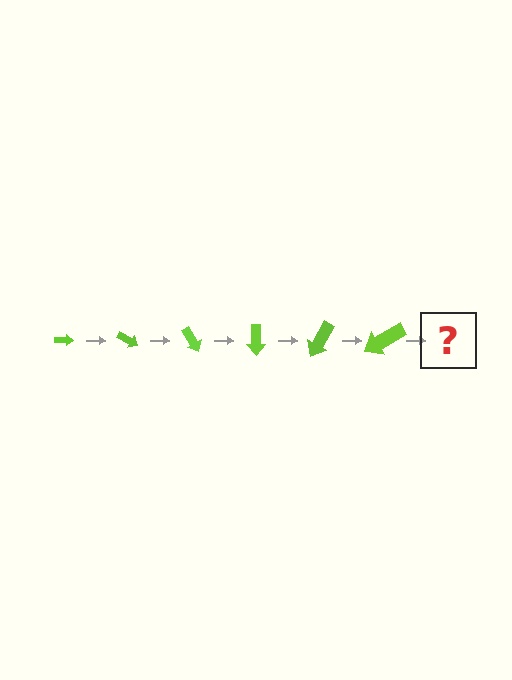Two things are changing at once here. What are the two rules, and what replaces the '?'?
The two rules are that the arrow grows larger each step and it rotates 30 degrees each step. The '?' should be an arrow, larger than the previous one and rotated 180 degrees from the start.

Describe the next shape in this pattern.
It should be an arrow, larger than the previous one and rotated 180 degrees from the start.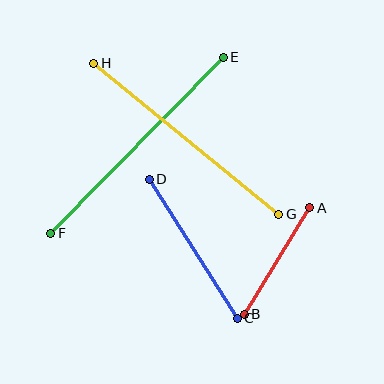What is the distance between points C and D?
The distance is approximately 165 pixels.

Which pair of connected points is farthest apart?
Points E and F are farthest apart.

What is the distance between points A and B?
The distance is approximately 125 pixels.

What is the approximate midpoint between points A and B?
The midpoint is at approximately (277, 261) pixels.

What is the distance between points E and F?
The distance is approximately 247 pixels.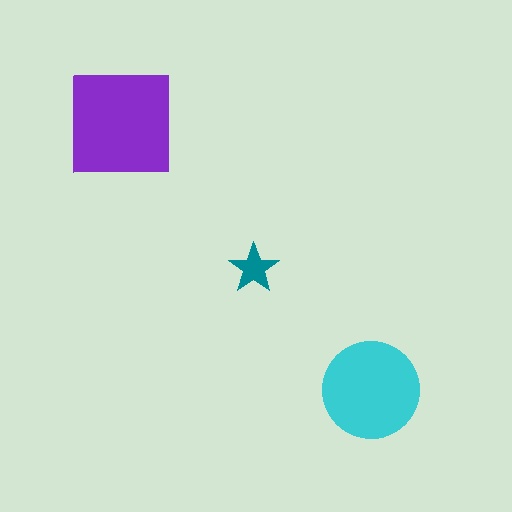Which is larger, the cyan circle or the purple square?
The purple square.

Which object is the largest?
The purple square.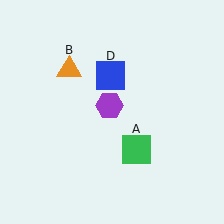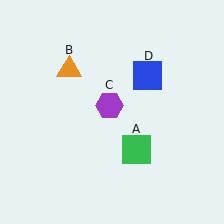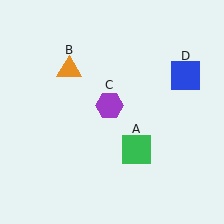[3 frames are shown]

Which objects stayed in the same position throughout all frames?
Green square (object A) and orange triangle (object B) and purple hexagon (object C) remained stationary.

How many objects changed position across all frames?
1 object changed position: blue square (object D).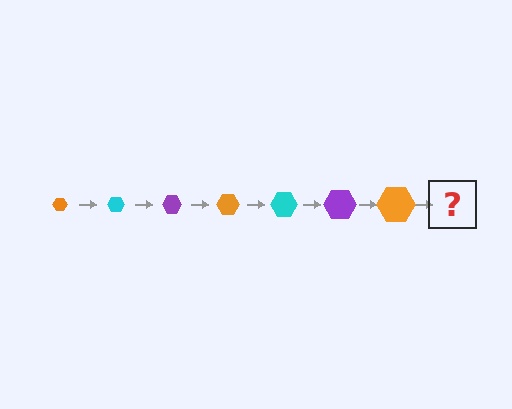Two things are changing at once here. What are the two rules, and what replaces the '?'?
The two rules are that the hexagon grows larger each step and the color cycles through orange, cyan, and purple. The '?' should be a cyan hexagon, larger than the previous one.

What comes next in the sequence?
The next element should be a cyan hexagon, larger than the previous one.